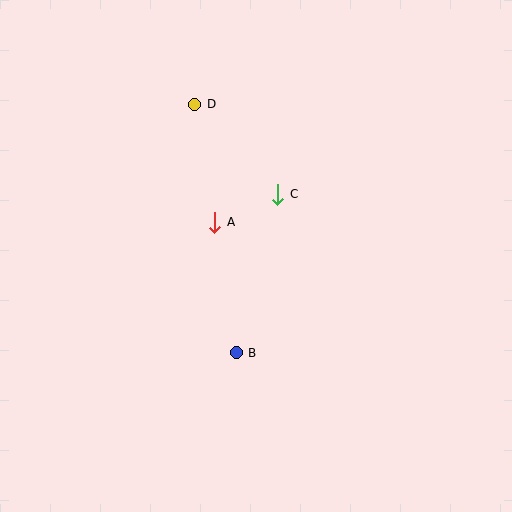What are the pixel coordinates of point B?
Point B is at (236, 353).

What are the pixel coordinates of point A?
Point A is at (215, 222).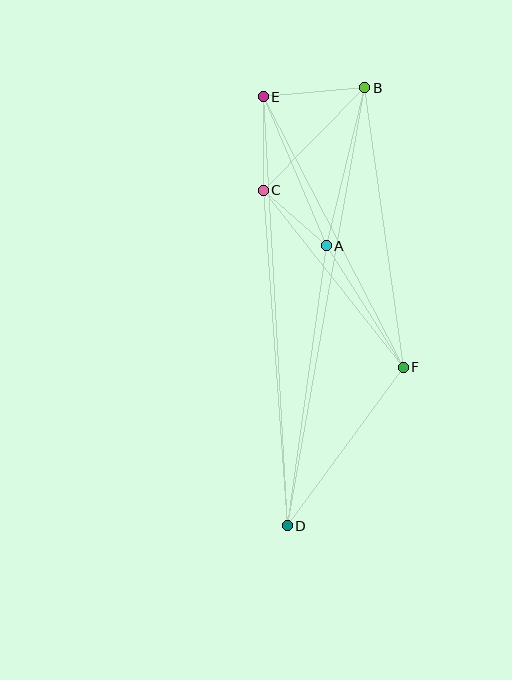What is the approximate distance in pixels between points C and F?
The distance between C and F is approximately 226 pixels.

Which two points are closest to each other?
Points A and C are closest to each other.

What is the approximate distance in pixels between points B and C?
The distance between B and C is approximately 145 pixels.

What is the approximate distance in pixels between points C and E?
The distance between C and E is approximately 94 pixels.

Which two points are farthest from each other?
Points B and D are farthest from each other.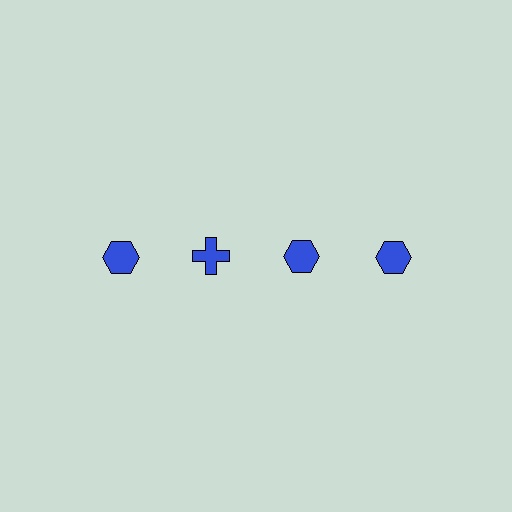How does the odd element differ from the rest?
It has a different shape: cross instead of hexagon.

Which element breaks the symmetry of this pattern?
The blue cross in the top row, second from left column breaks the symmetry. All other shapes are blue hexagons.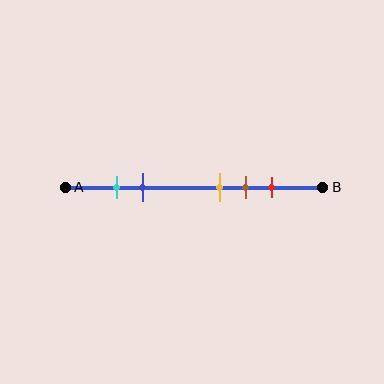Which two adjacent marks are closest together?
The cyan and blue marks are the closest adjacent pair.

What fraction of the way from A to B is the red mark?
The red mark is approximately 80% (0.8) of the way from A to B.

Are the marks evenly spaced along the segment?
No, the marks are not evenly spaced.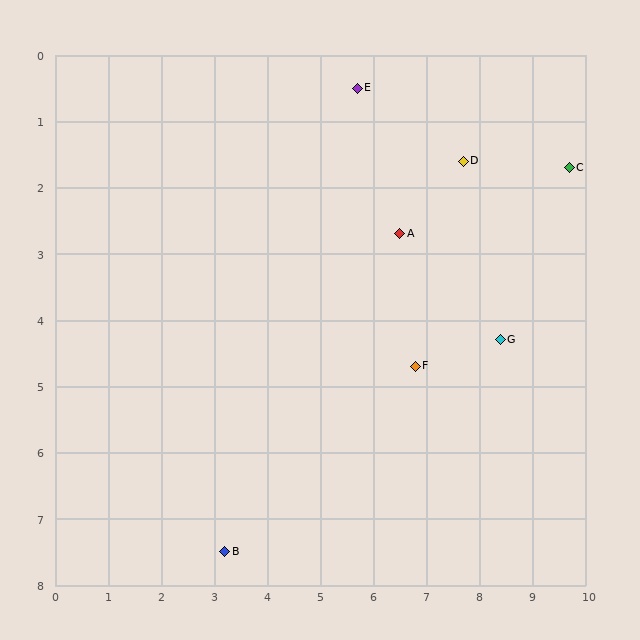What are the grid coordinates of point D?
Point D is at approximately (7.7, 1.6).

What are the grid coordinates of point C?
Point C is at approximately (9.7, 1.7).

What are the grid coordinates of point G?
Point G is at approximately (8.4, 4.3).